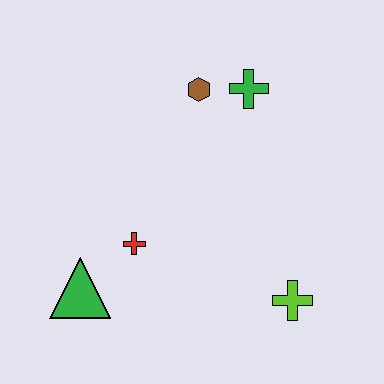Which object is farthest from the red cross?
The green cross is farthest from the red cross.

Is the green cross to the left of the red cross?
No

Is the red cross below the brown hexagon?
Yes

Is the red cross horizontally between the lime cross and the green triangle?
Yes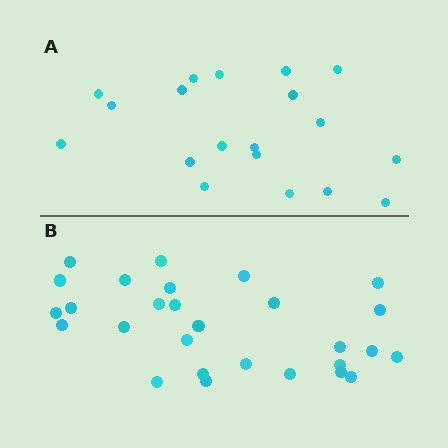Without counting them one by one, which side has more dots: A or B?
Region B (the bottom region) has more dots.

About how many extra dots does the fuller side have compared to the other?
Region B has roughly 8 or so more dots than region A.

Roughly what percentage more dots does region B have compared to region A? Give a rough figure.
About 45% more.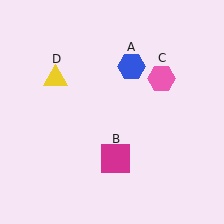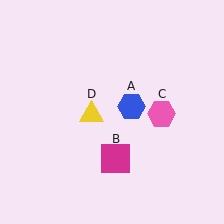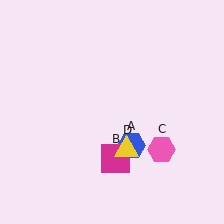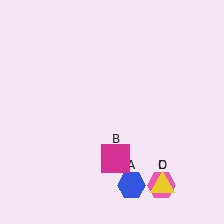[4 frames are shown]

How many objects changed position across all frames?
3 objects changed position: blue hexagon (object A), pink hexagon (object C), yellow triangle (object D).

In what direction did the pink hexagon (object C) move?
The pink hexagon (object C) moved down.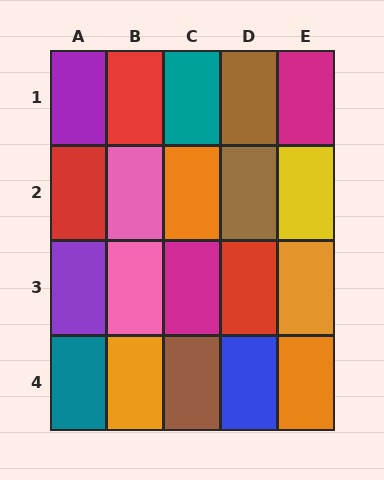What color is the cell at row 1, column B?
Red.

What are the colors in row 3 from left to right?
Purple, pink, magenta, red, orange.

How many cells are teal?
2 cells are teal.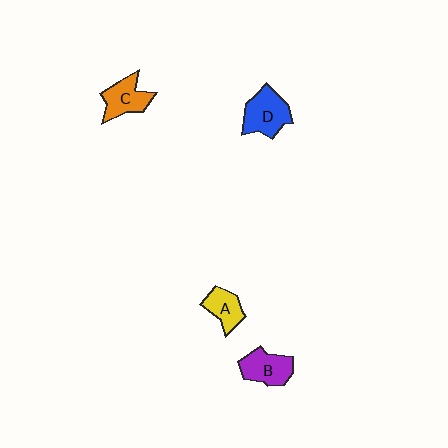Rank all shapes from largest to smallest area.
From largest to smallest: D (blue), B (purple), C (orange), A (yellow).